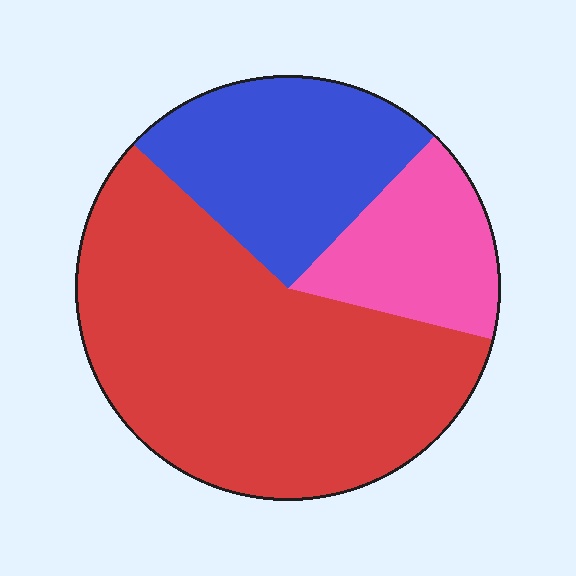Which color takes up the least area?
Pink, at roughly 15%.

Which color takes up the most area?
Red, at roughly 60%.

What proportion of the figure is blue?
Blue covers roughly 25% of the figure.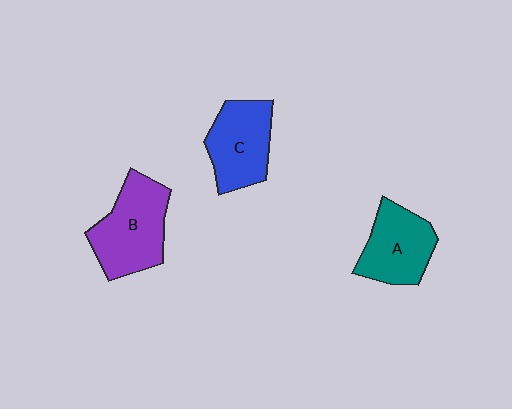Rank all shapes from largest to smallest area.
From largest to smallest: B (purple), C (blue), A (teal).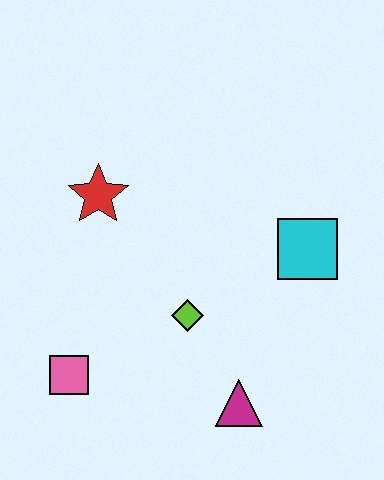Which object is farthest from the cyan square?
The pink square is farthest from the cyan square.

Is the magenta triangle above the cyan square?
No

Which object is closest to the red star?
The lime diamond is closest to the red star.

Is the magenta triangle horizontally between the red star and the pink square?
No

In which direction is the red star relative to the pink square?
The red star is above the pink square.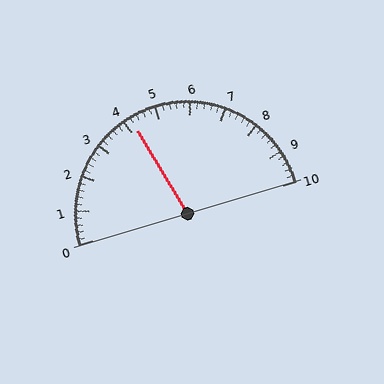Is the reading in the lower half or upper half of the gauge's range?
The reading is in the lower half of the range (0 to 10).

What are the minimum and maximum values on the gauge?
The gauge ranges from 0 to 10.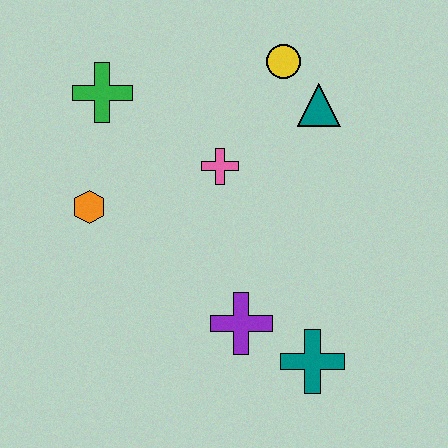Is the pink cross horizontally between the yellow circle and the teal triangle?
No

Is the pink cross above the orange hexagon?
Yes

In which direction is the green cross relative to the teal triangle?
The green cross is to the left of the teal triangle.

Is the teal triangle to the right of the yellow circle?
Yes